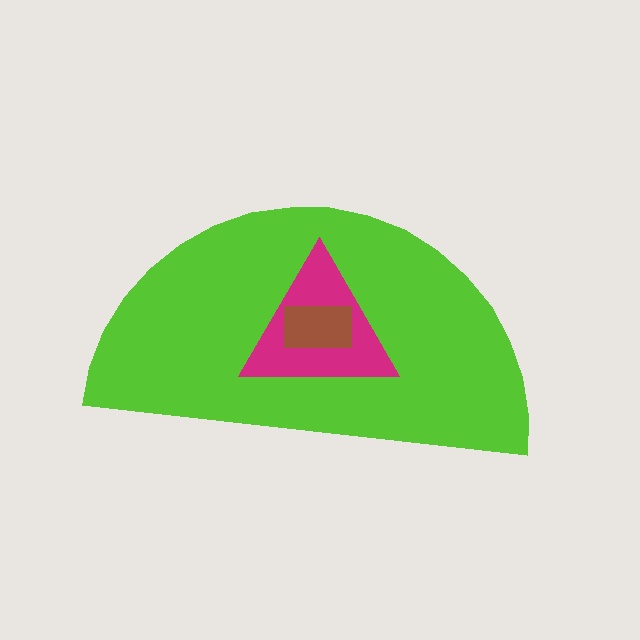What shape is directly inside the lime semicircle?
The magenta triangle.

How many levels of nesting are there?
3.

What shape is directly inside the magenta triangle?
The brown rectangle.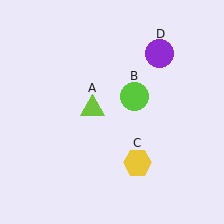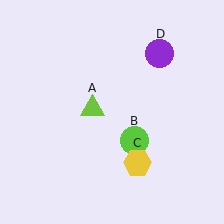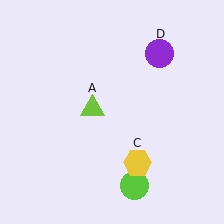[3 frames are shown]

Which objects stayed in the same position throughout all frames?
Lime triangle (object A) and yellow hexagon (object C) and purple circle (object D) remained stationary.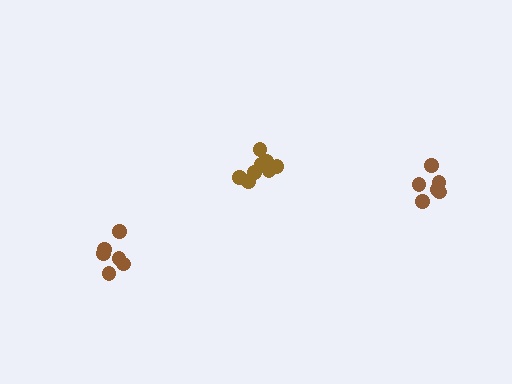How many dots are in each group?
Group 1: 9 dots, Group 2: 6 dots, Group 3: 6 dots (21 total).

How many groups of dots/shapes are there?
There are 3 groups.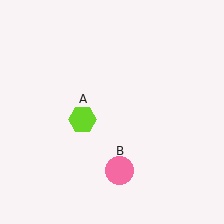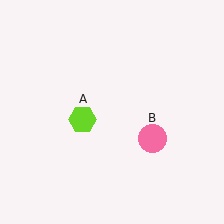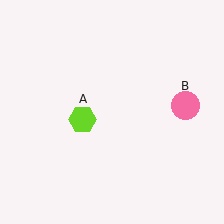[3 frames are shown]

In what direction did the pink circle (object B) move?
The pink circle (object B) moved up and to the right.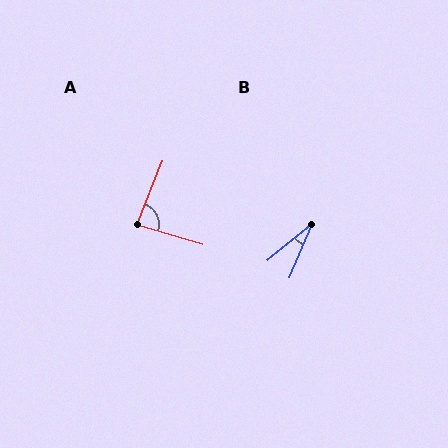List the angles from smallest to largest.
B (28°), A (85°).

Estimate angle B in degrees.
Approximately 28 degrees.